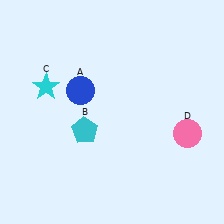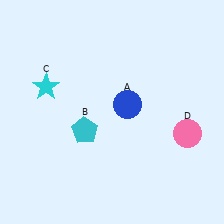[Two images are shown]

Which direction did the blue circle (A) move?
The blue circle (A) moved right.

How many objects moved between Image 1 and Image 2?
1 object moved between the two images.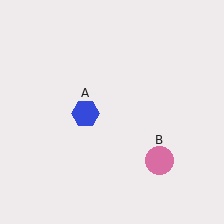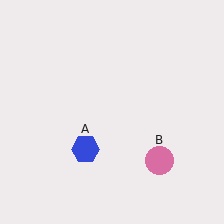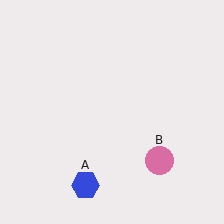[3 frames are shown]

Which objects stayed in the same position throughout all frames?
Pink circle (object B) remained stationary.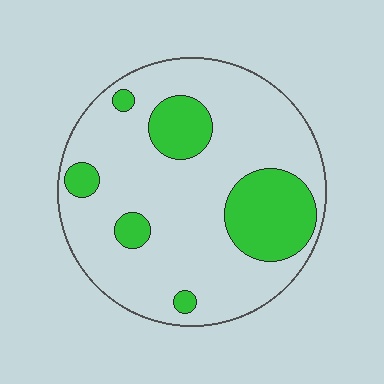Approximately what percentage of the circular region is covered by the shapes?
Approximately 25%.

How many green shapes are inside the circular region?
6.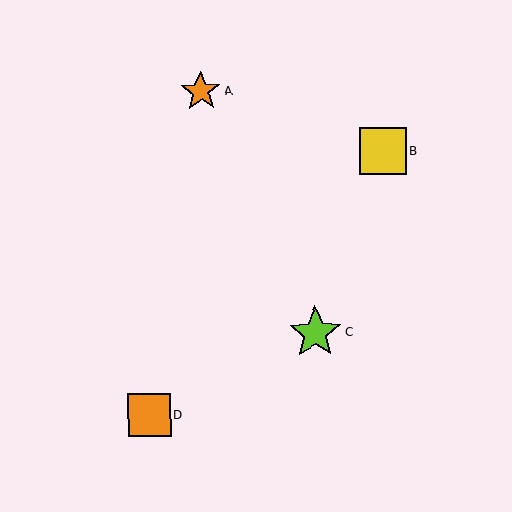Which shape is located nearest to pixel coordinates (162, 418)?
The orange square (labeled D) at (150, 415) is nearest to that location.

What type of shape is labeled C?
Shape C is a lime star.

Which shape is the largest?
The lime star (labeled C) is the largest.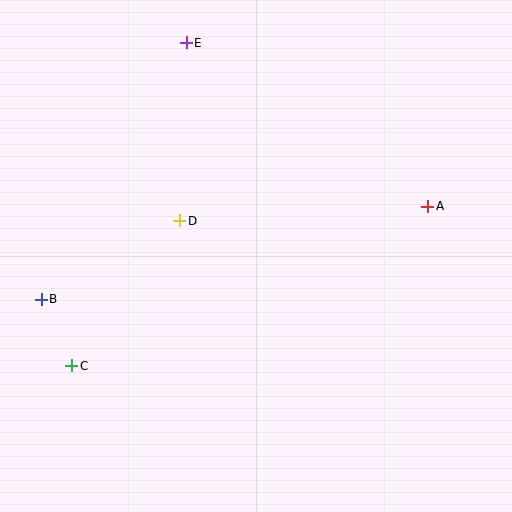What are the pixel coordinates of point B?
Point B is at (41, 299).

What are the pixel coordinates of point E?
Point E is at (186, 43).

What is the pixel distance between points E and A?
The distance between E and A is 292 pixels.